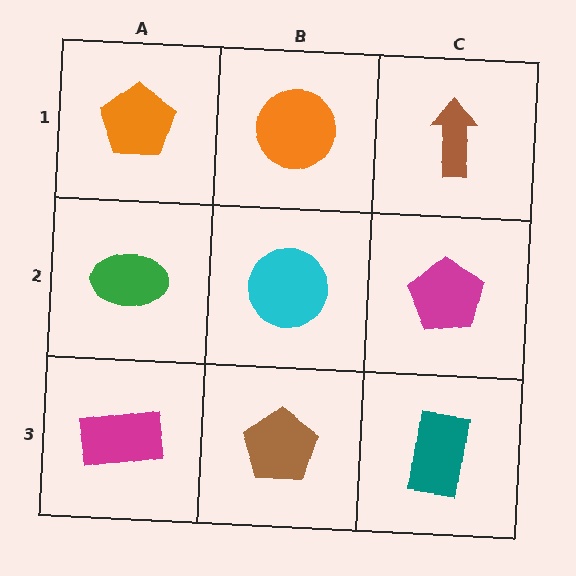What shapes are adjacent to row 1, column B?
A cyan circle (row 2, column B), an orange pentagon (row 1, column A), a brown arrow (row 1, column C).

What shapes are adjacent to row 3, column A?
A green ellipse (row 2, column A), a brown pentagon (row 3, column B).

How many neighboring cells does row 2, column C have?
3.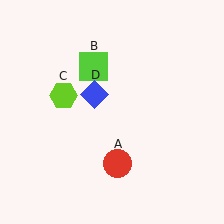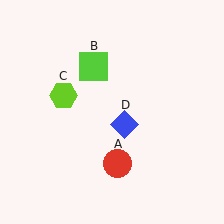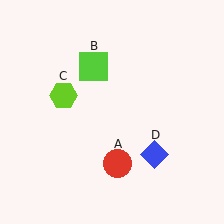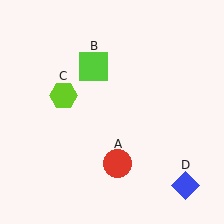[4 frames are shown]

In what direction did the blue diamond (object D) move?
The blue diamond (object D) moved down and to the right.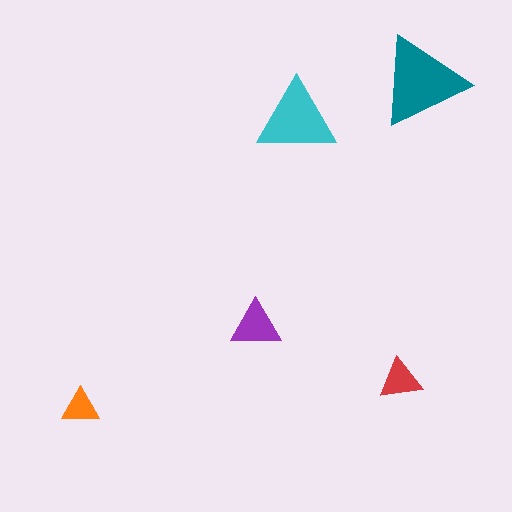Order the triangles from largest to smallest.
the teal one, the cyan one, the purple one, the red one, the orange one.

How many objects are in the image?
There are 5 objects in the image.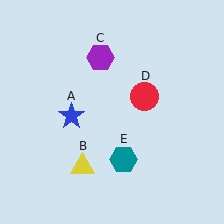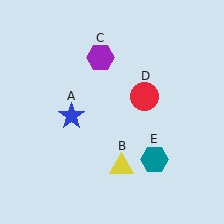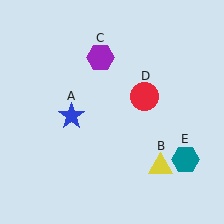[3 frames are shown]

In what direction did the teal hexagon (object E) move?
The teal hexagon (object E) moved right.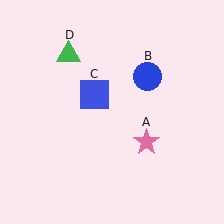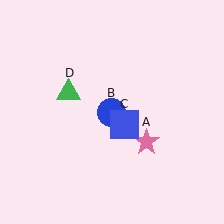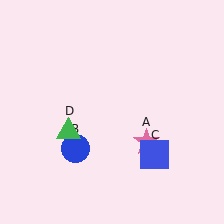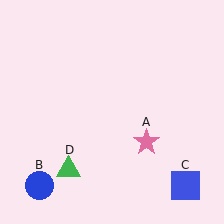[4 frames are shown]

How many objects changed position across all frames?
3 objects changed position: blue circle (object B), blue square (object C), green triangle (object D).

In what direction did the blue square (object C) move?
The blue square (object C) moved down and to the right.